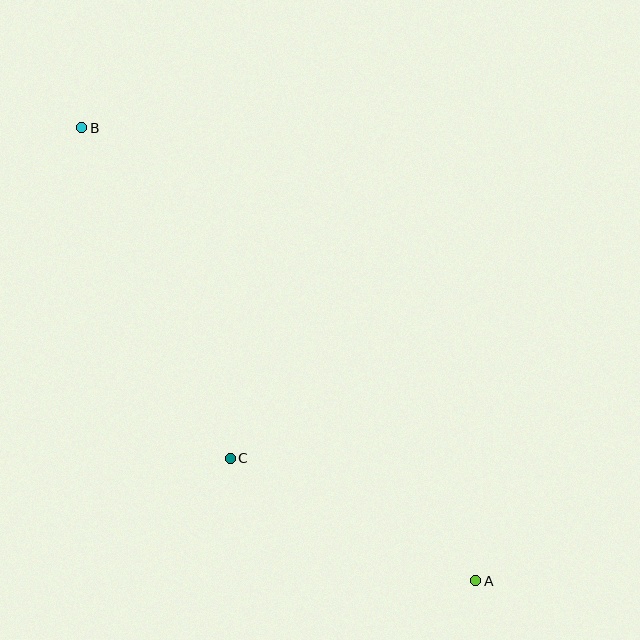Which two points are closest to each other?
Points A and C are closest to each other.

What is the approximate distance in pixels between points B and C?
The distance between B and C is approximately 363 pixels.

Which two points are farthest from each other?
Points A and B are farthest from each other.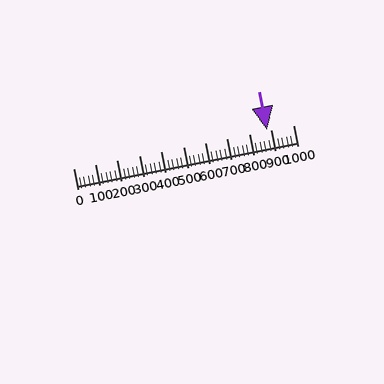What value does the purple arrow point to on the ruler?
The purple arrow points to approximately 880.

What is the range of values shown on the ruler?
The ruler shows values from 0 to 1000.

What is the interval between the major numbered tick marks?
The major tick marks are spaced 100 units apart.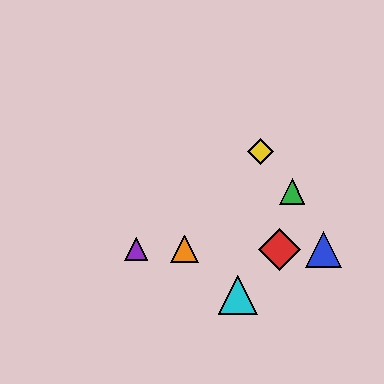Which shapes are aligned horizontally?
The red diamond, the blue triangle, the purple triangle, the orange triangle are aligned horizontally.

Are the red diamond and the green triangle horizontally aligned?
No, the red diamond is at y≈249 and the green triangle is at y≈191.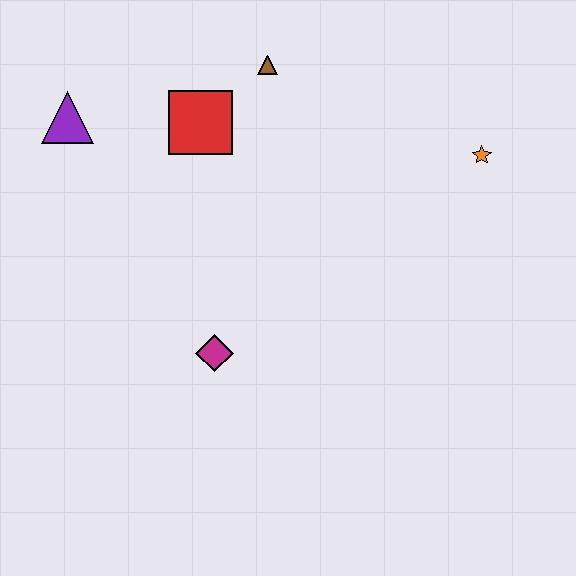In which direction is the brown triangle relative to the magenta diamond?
The brown triangle is above the magenta diamond.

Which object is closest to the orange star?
The brown triangle is closest to the orange star.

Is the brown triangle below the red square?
No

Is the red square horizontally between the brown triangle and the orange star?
No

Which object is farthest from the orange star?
The purple triangle is farthest from the orange star.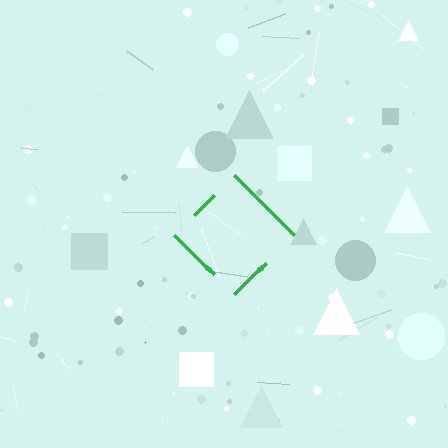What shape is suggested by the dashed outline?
The dashed outline suggests a diamond.